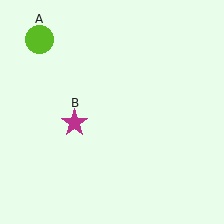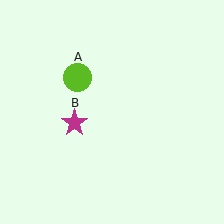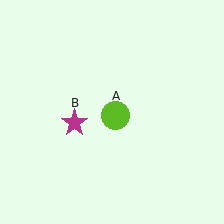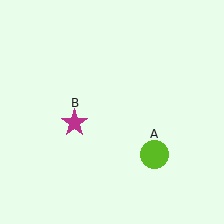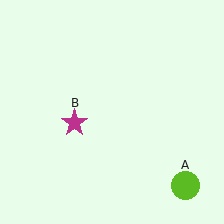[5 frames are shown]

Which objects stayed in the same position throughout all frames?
Magenta star (object B) remained stationary.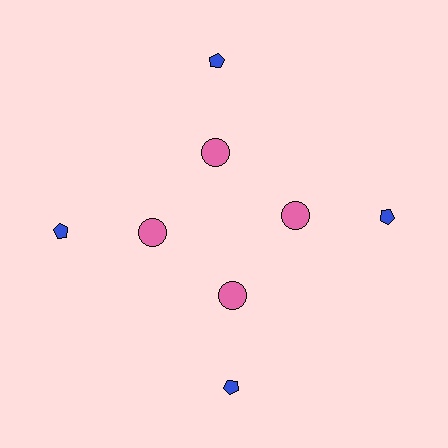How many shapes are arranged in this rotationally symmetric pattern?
There are 8 shapes, arranged in 4 groups of 2.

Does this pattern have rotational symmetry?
Yes, this pattern has 4-fold rotational symmetry. It looks the same after rotating 90 degrees around the center.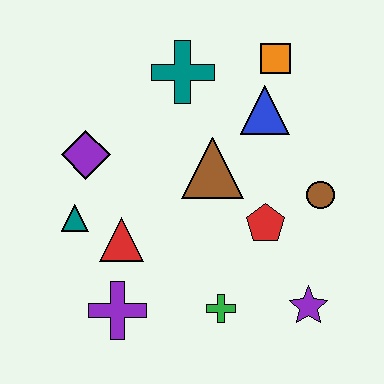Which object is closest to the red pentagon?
The brown circle is closest to the red pentagon.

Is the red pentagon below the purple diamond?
Yes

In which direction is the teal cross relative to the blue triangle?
The teal cross is to the left of the blue triangle.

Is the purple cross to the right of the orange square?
No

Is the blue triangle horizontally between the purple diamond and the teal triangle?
No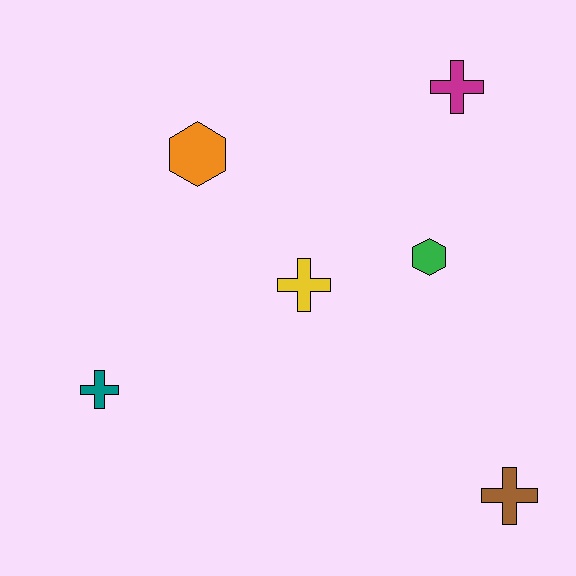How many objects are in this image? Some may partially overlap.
There are 6 objects.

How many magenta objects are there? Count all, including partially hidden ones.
There is 1 magenta object.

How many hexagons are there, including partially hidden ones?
There are 2 hexagons.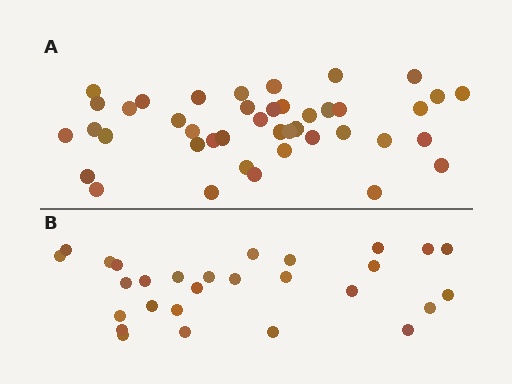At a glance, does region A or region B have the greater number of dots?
Region A (the top region) has more dots.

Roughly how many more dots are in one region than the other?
Region A has approximately 15 more dots than region B.